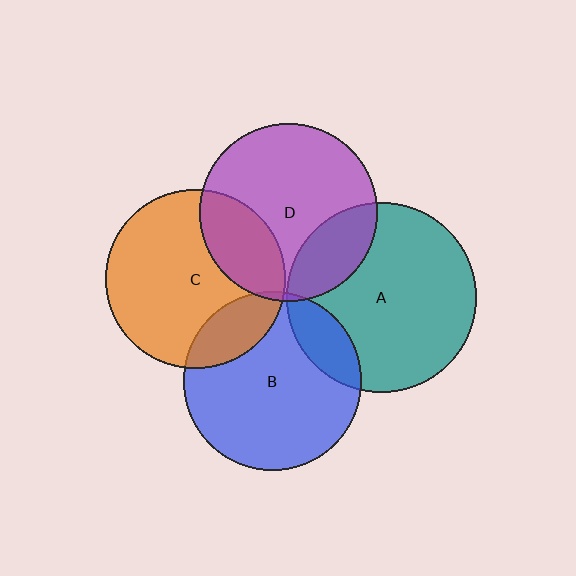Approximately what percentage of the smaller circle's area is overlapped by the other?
Approximately 25%.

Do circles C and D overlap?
Yes.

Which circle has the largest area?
Circle A (teal).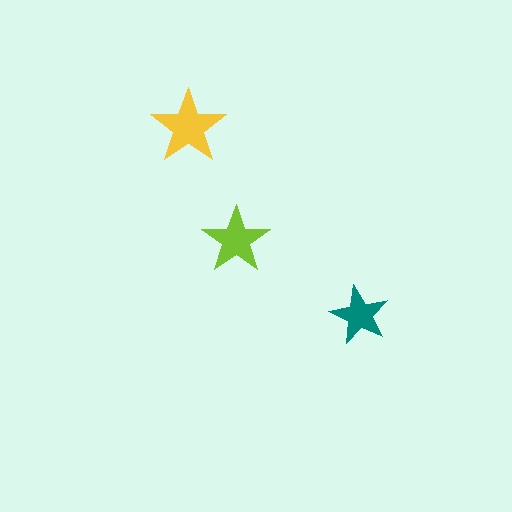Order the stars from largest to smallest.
the yellow one, the lime one, the teal one.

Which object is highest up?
The yellow star is topmost.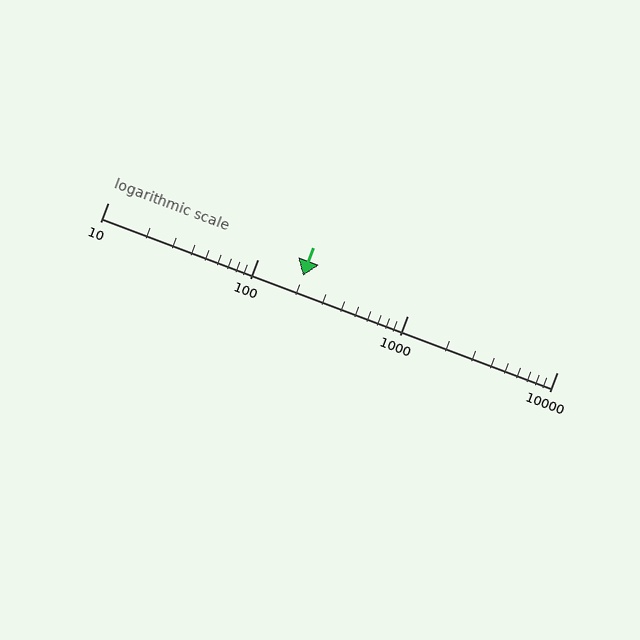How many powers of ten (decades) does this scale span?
The scale spans 3 decades, from 10 to 10000.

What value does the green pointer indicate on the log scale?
The pointer indicates approximately 200.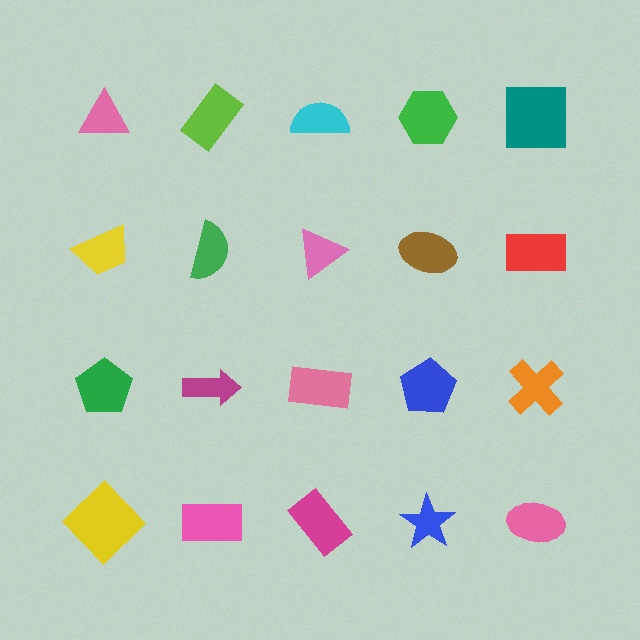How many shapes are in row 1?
5 shapes.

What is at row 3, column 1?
A green pentagon.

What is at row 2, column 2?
A green semicircle.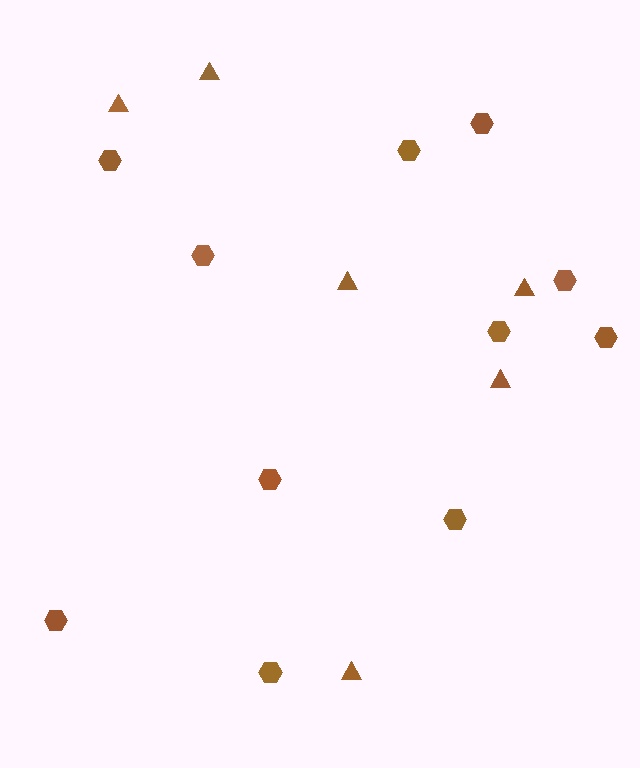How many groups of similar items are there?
There are 2 groups: one group of hexagons (11) and one group of triangles (6).